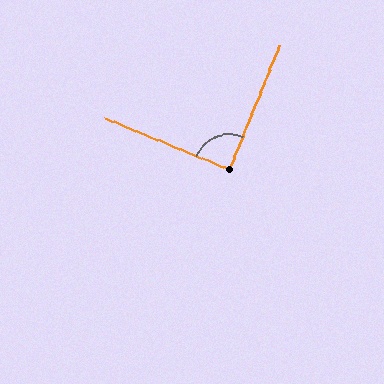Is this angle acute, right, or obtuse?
It is approximately a right angle.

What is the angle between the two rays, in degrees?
Approximately 89 degrees.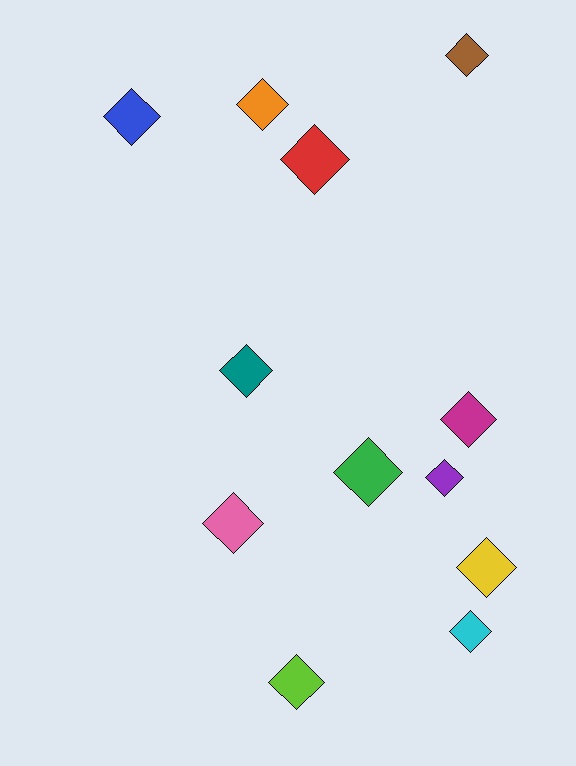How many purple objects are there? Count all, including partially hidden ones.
There is 1 purple object.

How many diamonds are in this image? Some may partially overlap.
There are 12 diamonds.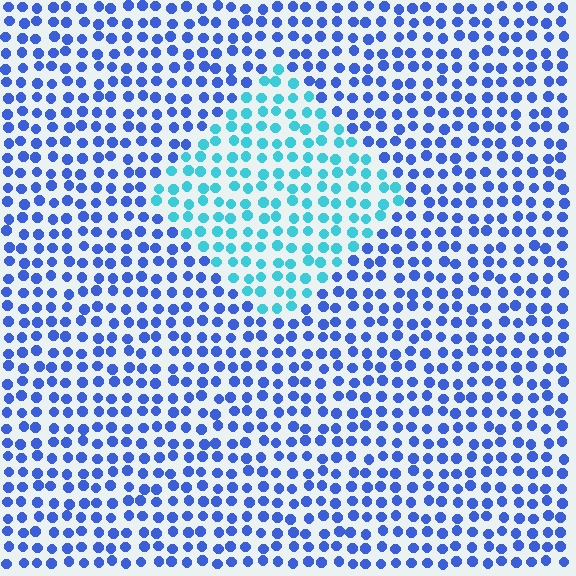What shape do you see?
I see a diamond.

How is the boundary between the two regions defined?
The boundary is defined purely by a slight shift in hue (about 42 degrees). Spacing, size, and orientation are identical on both sides.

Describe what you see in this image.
The image is filled with small blue elements in a uniform arrangement. A diamond-shaped region is visible where the elements are tinted to a slightly different hue, forming a subtle color boundary.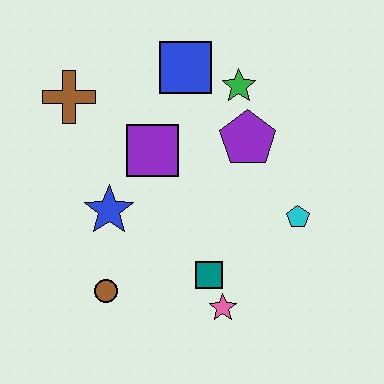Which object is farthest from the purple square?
The pink star is farthest from the purple square.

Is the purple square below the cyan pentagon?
No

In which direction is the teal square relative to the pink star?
The teal square is above the pink star.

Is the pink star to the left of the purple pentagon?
Yes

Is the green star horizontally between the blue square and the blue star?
No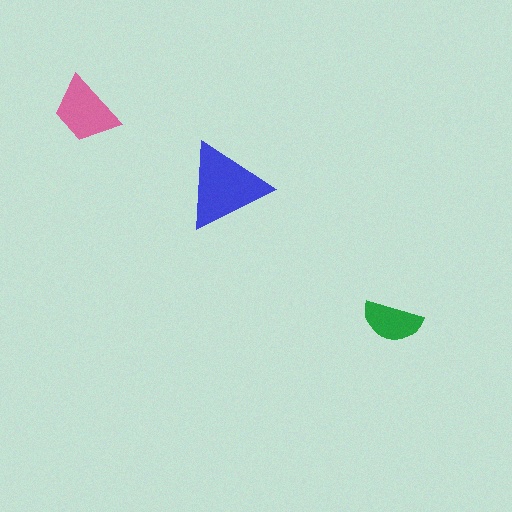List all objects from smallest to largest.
The green semicircle, the pink trapezoid, the blue triangle.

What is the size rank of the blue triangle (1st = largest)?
1st.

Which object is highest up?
The pink trapezoid is topmost.